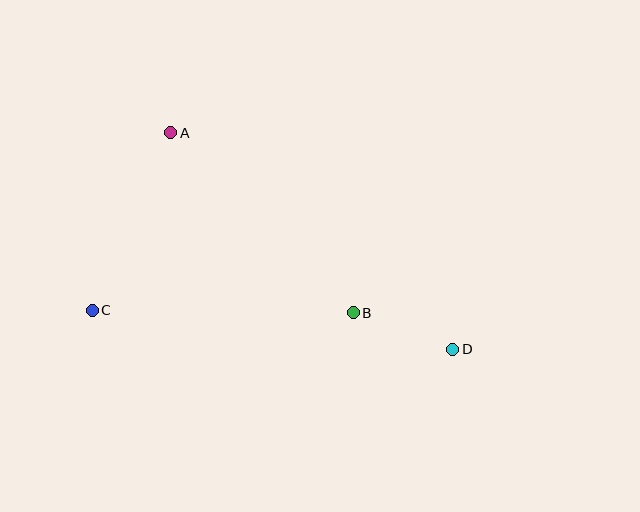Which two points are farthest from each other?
Points C and D are farthest from each other.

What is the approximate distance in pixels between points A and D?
The distance between A and D is approximately 356 pixels.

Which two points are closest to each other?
Points B and D are closest to each other.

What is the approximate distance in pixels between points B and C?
The distance between B and C is approximately 261 pixels.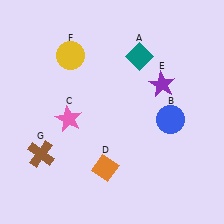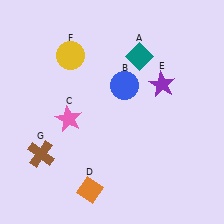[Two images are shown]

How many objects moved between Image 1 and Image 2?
2 objects moved between the two images.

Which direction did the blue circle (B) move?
The blue circle (B) moved left.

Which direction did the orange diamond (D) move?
The orange diamond (D) moved down.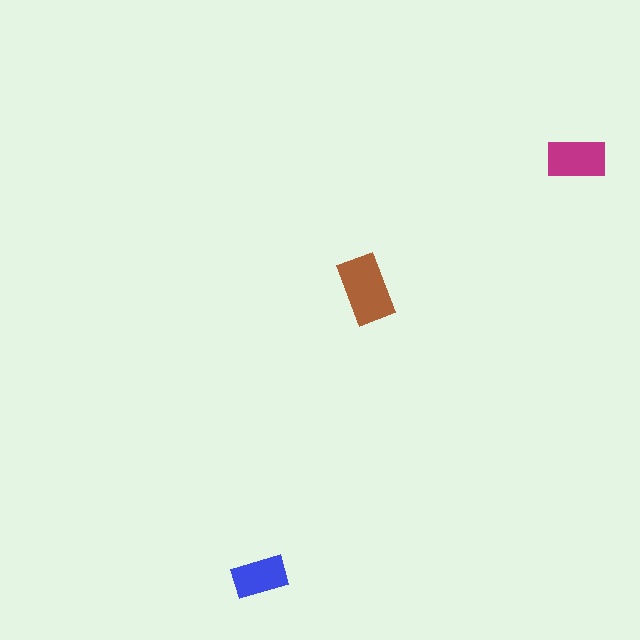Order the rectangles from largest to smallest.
the brown one, the magenta one, the blue one.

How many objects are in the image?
There are 3 objects in the image.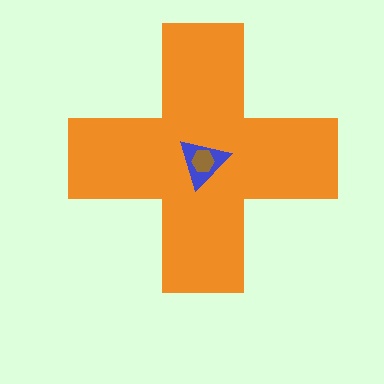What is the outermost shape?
The orange cross.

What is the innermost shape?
The brown hexagon.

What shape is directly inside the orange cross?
The blue triangle.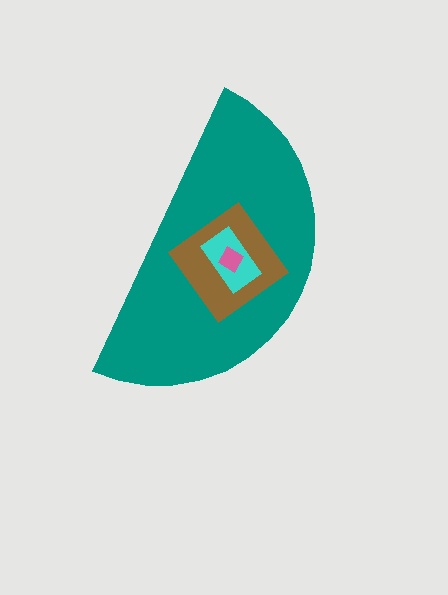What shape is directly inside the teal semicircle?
The brown diamond.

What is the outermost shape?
The teal semicircle.